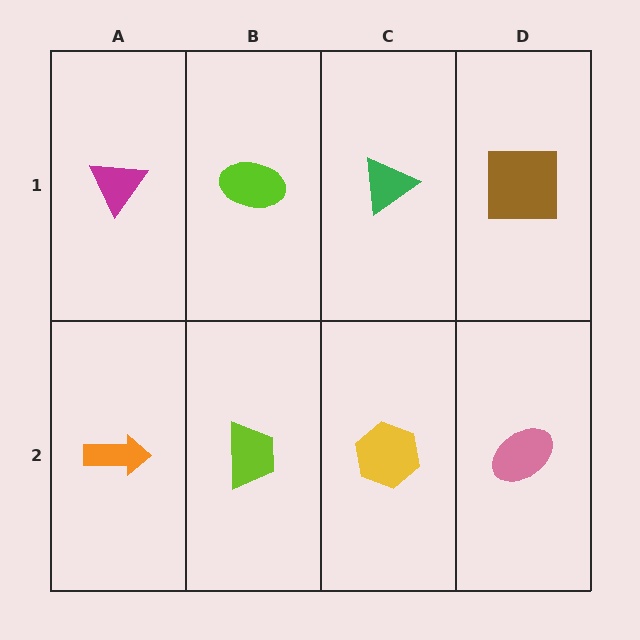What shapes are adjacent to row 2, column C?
A green triangle (row 1, column C), a lime trapezoid (row 2, column B), a pink ellipse (row 2, column D).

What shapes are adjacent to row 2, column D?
A brown square (row 1, column D), a yellow hexagon (row 2, column C).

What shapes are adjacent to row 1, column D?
A pink ellipse (row 2, column D), a green triangle (row 1, column C).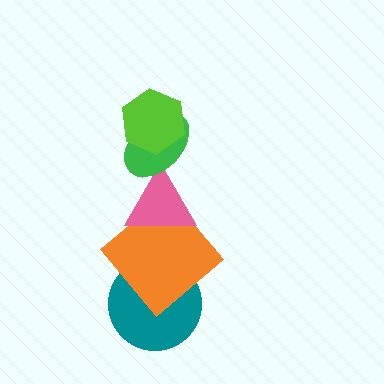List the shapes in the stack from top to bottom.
From top to bottom: the lime hexagon, the green ellipse, the pink triangle, the orange diamond, the teal circle.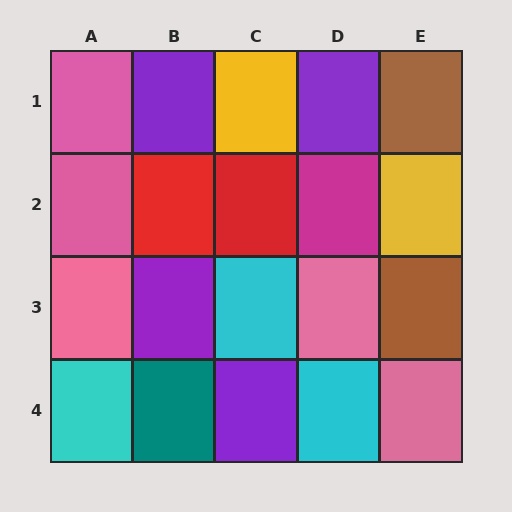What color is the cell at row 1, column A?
Pink.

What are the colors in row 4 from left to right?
Cyan, teal, purple, cyan, pink.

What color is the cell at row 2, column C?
Red.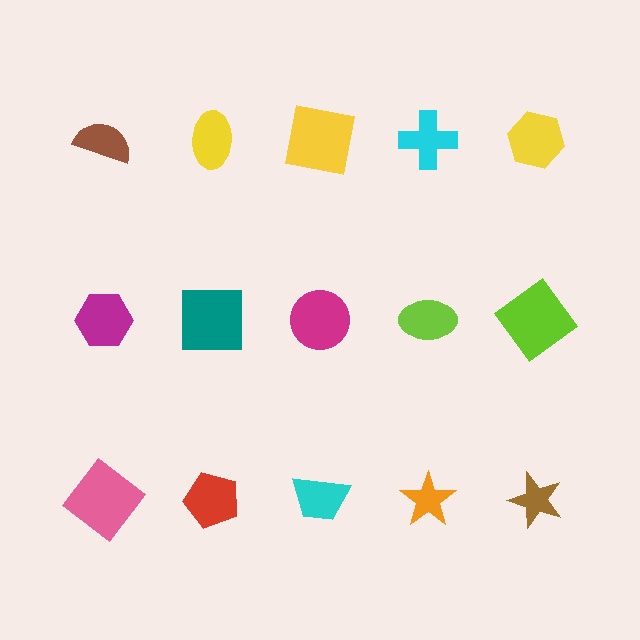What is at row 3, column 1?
A pink diamond.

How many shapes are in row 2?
5 shapes.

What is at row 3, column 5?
A brown star.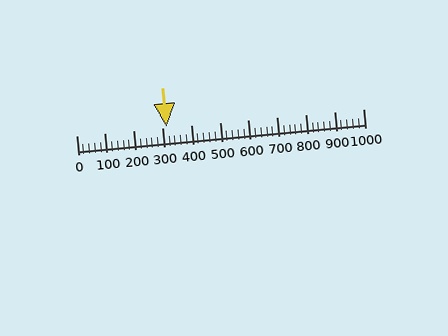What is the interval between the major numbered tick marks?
The major tick marks are spaced 100 units apart.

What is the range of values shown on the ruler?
The ruler shows values from 0 to 1000.